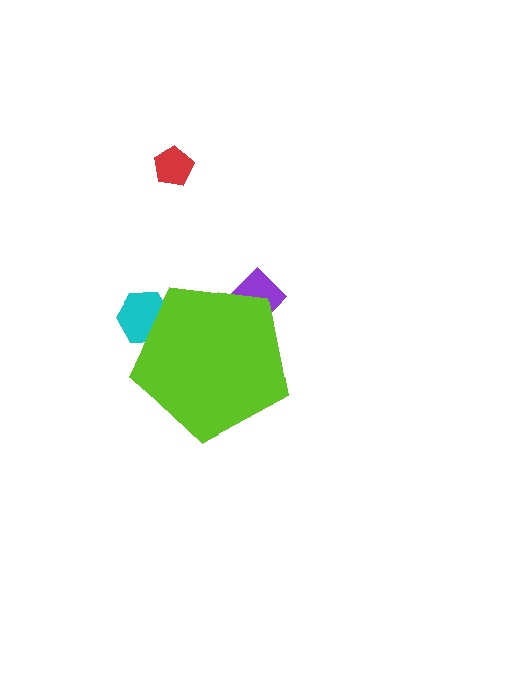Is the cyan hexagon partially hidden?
Yes, the cyan hexagon is partially hidden behind the lime pentagon.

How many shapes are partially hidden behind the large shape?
2 shapes are partially hidden.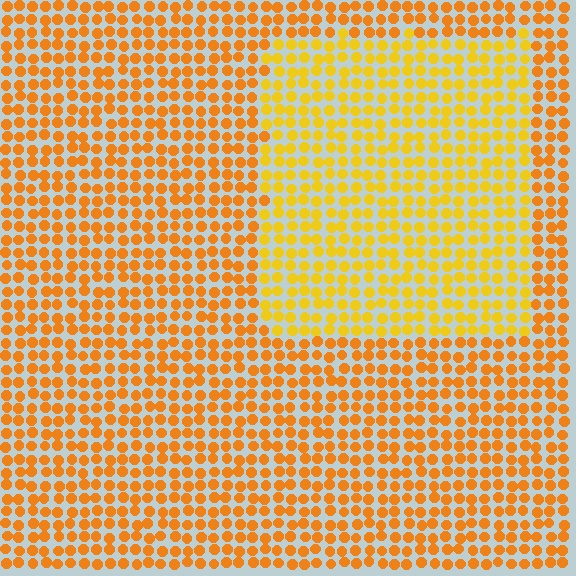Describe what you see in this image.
The image is filled with small orange elements in a uniform arrangement. A rectangle-shaped region is visible where the elements are tinted to a slightly different hue, forming a subtle color boundary.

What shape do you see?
I see a rectangle.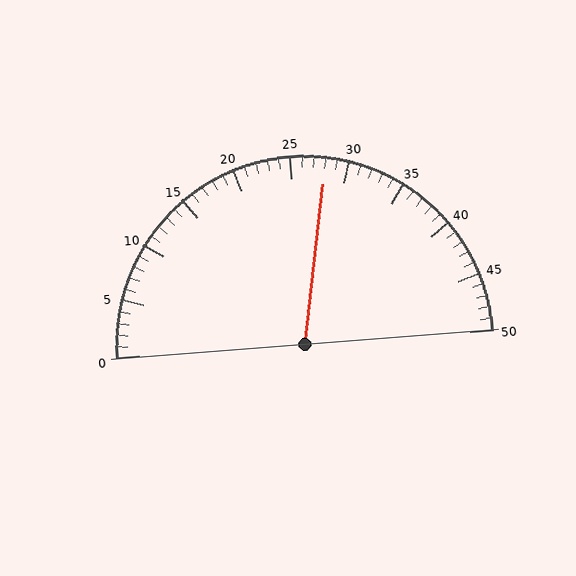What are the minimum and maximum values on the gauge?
The gauge ranges from 0 to 50.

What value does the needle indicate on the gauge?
The needle indicates approximately 28.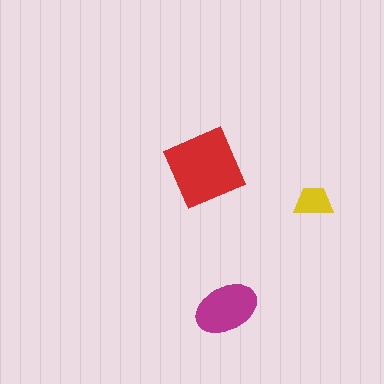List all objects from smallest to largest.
The yellow trapezoid, the magenta ellipse, the red diamond.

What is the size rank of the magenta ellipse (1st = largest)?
2nd.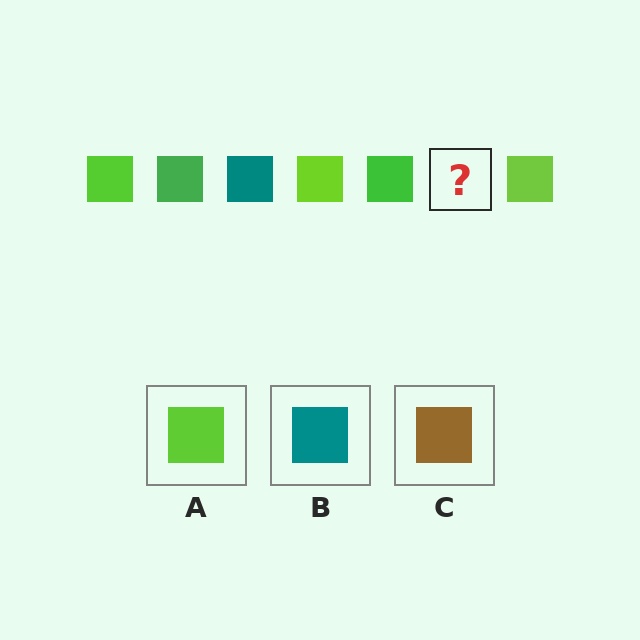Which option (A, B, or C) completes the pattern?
B.